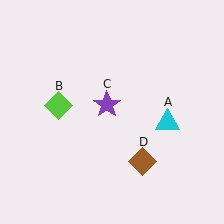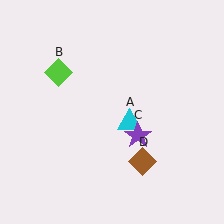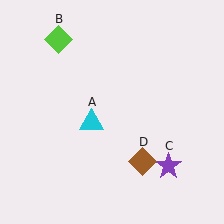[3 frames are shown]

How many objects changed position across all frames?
3 objects changed position: cyan triangle (object A), lime diamond (object B), purple star (object C).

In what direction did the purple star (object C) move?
The purple star (object C) moved down and to the right.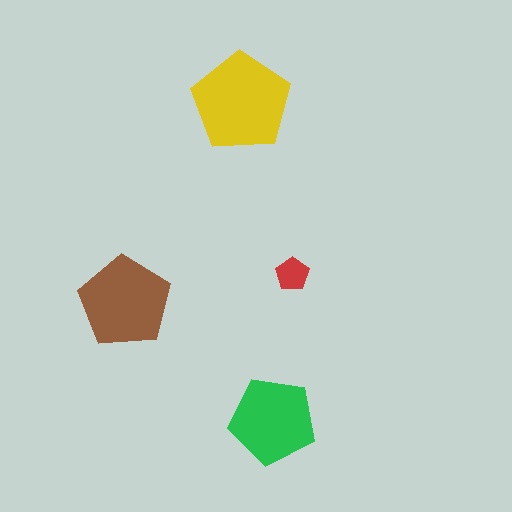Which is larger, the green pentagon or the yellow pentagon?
The yellow one.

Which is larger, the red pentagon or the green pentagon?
The green one.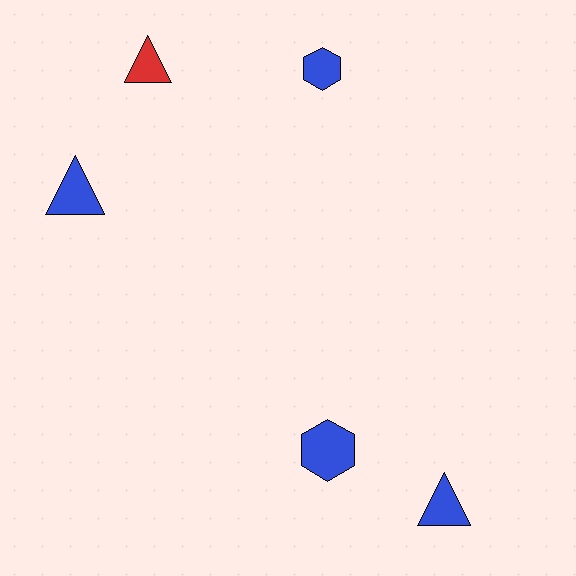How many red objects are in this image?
There is 1 red object.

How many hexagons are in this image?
There are 2 hexagons.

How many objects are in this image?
There are 5 objects.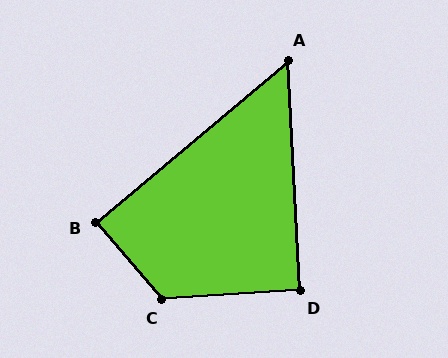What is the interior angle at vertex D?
Approximately 91 degrees (approximately right).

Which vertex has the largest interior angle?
C, at approximately 127 degrees.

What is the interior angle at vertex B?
Approximately 89 degrees (approximately right).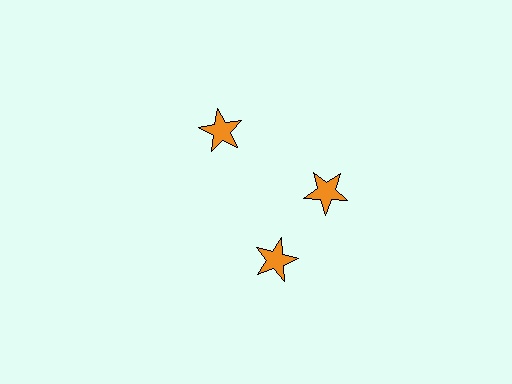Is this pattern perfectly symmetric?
No. The 3 orange stars are arranged in a ring, but one element near the 7 o'clock position is rotated out of alignment along the ring, breaking the 3-fold rotational symmetry.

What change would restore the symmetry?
The symmetry would be restored by rotating it back into even spacing with its neighbors so that all 3 stars sit at equal angles and equal distance from the center.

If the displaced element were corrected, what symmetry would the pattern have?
It would have 3-fold rotational symmetry — the pattern would map onto itself every 120 degrees.